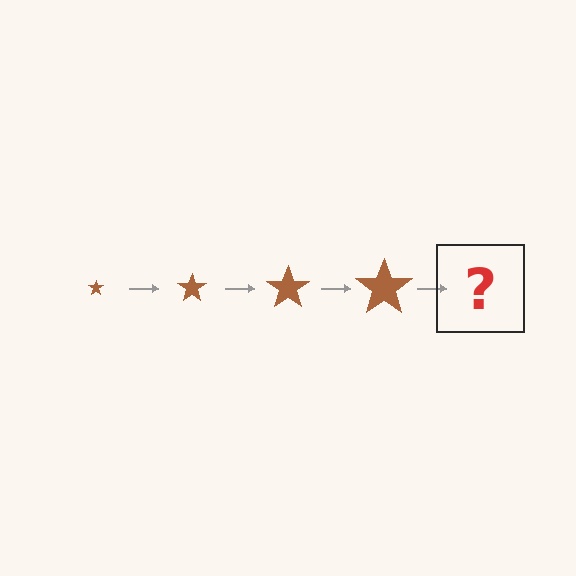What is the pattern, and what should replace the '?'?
The pattern is that the star gets progressively larger each step. The '?' should be a brown star, larger than the previous one.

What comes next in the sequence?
The next element should be a brown star, larger than the previous one.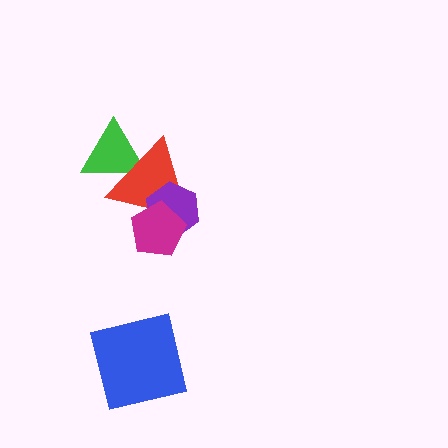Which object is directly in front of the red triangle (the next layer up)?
The purple hexagon is directly in front of the red triangle.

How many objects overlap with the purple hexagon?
2 objects overlap with the purple hexagon.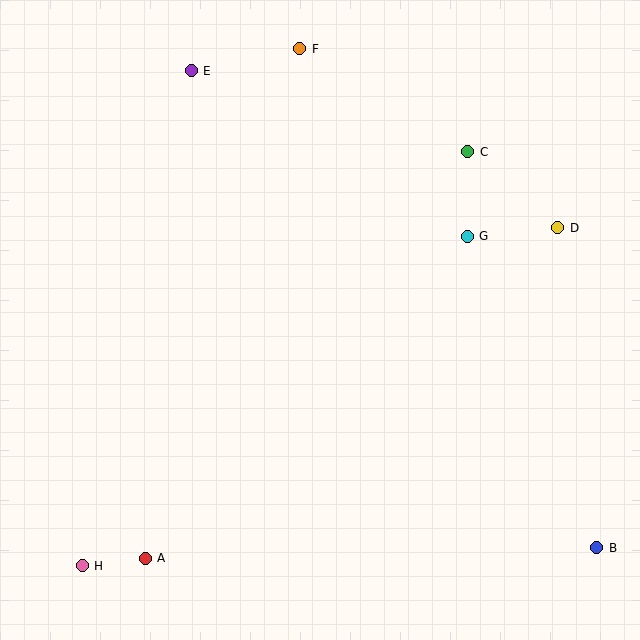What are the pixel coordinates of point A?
Point A is at (145, 558).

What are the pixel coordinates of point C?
Point C is at (468, 152).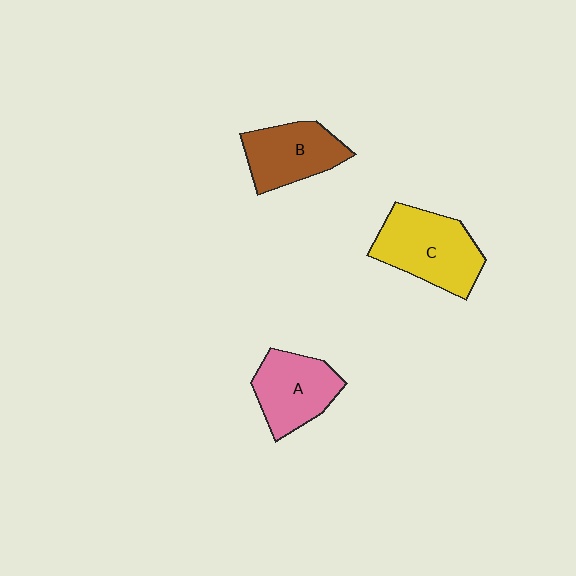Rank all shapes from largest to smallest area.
From largest to smallest: C (yellow), A (pink), B (brown).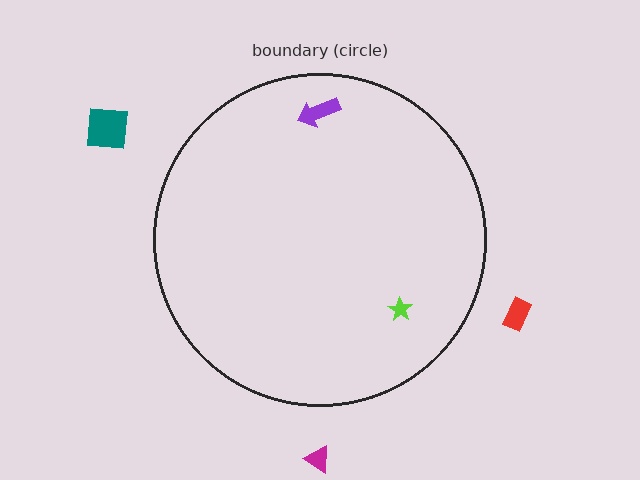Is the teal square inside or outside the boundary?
Outside.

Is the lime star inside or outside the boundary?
Inside.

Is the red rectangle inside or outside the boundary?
Outside.